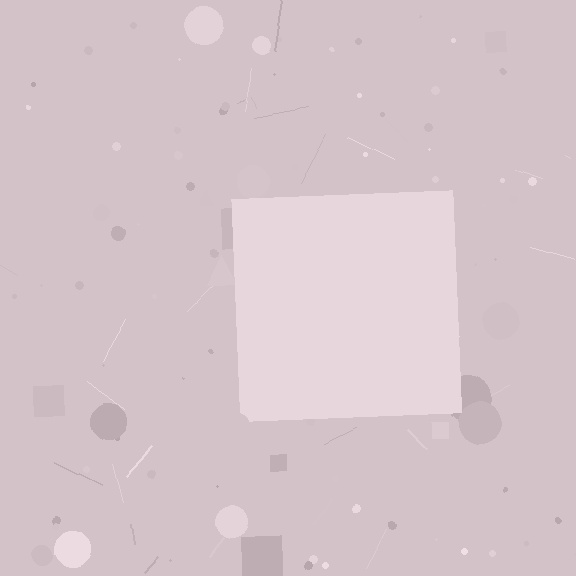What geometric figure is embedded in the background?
A square is embedded in the background.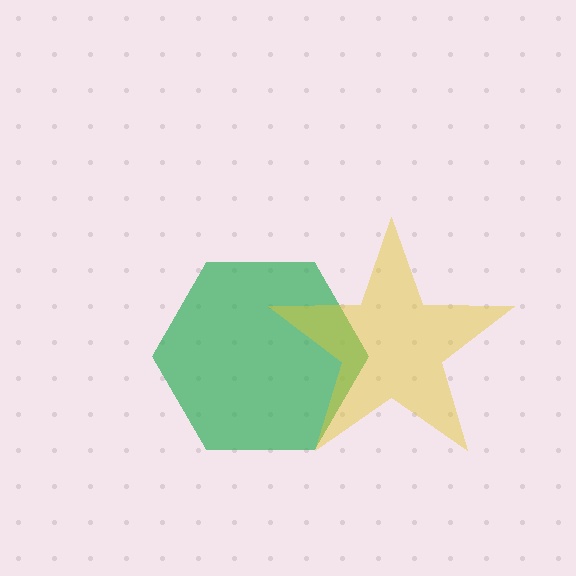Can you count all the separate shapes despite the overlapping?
Yes, there are 2 separate shapes.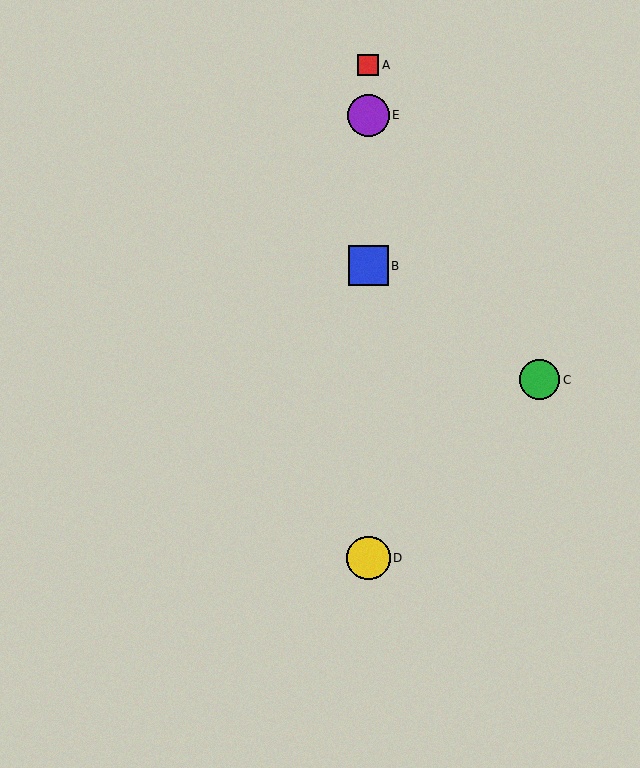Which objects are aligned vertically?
Objects A, B, D, E are aligned vertically.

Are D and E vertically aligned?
Yes, both are at x≈368.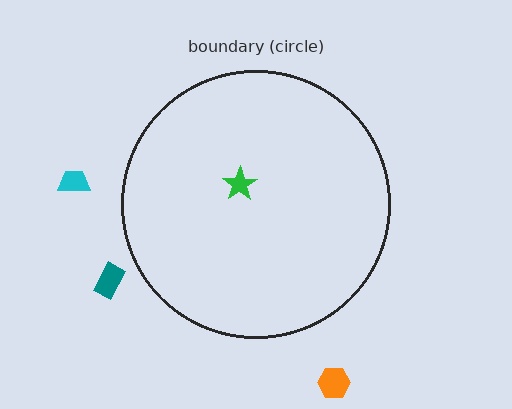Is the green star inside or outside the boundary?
Inside.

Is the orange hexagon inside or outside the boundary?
Outside.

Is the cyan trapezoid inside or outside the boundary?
Outside.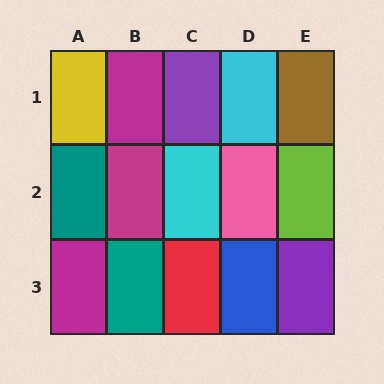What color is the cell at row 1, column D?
Cyan.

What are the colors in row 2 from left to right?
Teal, magenta, cyan, pink, lime.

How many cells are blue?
1 cell is blue.